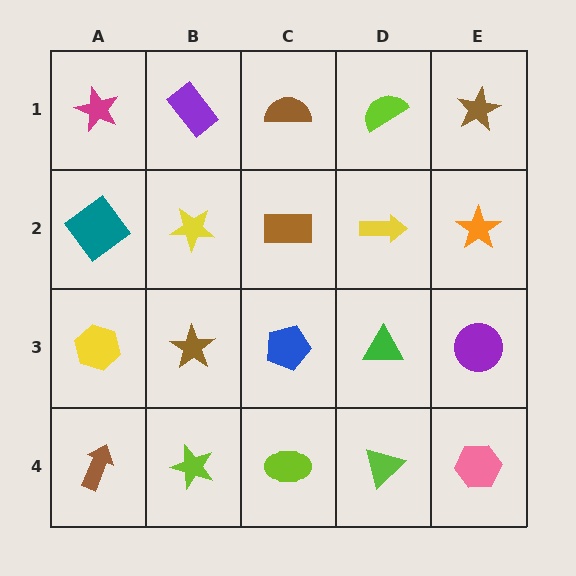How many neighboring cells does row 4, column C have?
3.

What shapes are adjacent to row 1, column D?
A yellow arrow (row 2, column D), a brown semicircle (row 1, column C), a brown star (row 1, column E).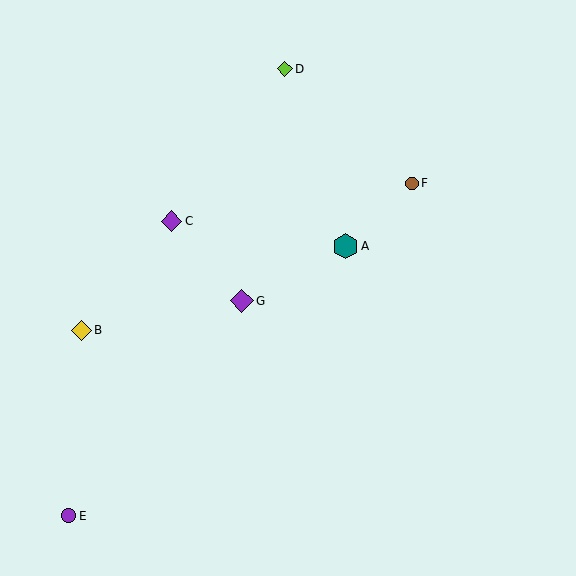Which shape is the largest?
The teal hexagon (labeled A) is the largest.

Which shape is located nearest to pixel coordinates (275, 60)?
The lime diamond (labeled D) at (285, 69) is nearest to that location.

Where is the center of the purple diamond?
The center of the purple diamond is at (242, 301).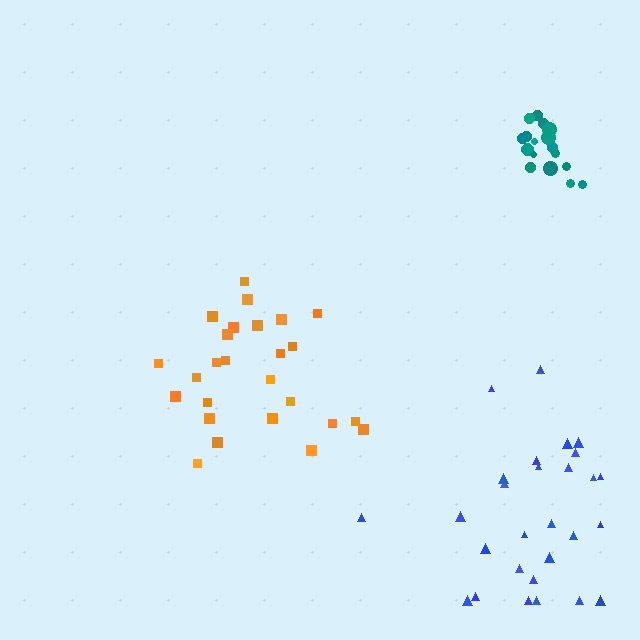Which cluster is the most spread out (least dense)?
Blue.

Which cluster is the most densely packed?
Teal.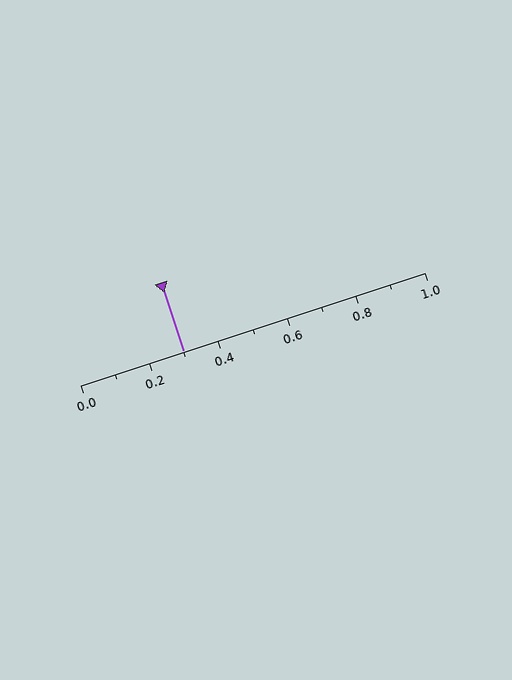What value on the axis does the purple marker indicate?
The marker indicates approximately 0.3.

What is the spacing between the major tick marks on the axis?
The major ticks are spaced 0.2 apart.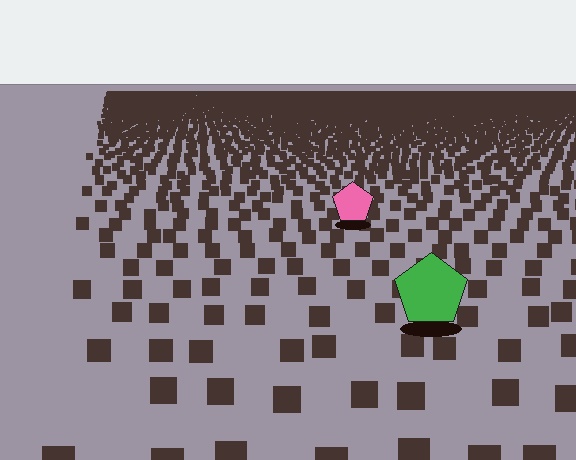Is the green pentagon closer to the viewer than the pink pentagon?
Yes. The green pentagon is closer — you can tell from the texture gradient: the ground texture is coarser near it.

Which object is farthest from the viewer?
The pink pentagon is farthest from the viewer. It appears smaller and the ground texture around it is denser.